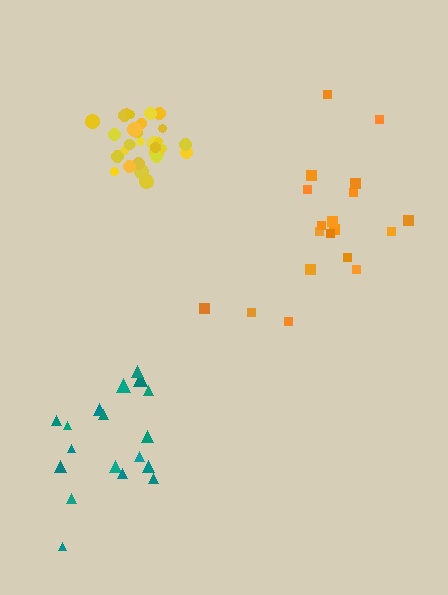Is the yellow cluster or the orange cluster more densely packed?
Yellow.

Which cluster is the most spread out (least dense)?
Orange.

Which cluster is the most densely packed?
Yellow.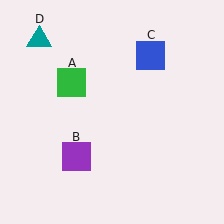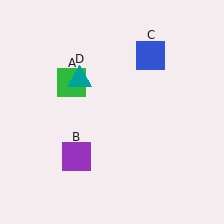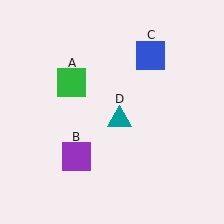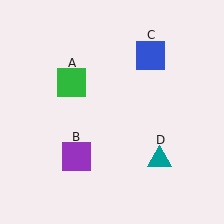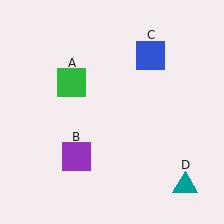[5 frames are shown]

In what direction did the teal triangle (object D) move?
The teal triangle (object D) moved down and to the right.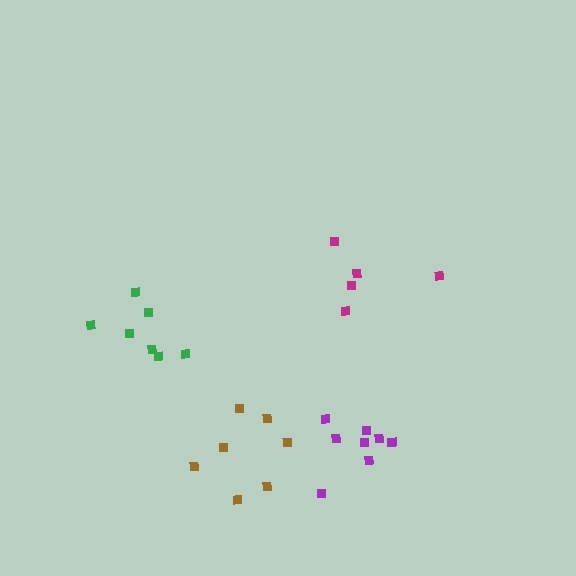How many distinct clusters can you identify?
There are 4 distinct clusters.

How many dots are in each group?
Group 1: 7 dots, Group 2: 5 dots, Group 3: 8 dots, Group 4: 7 dots (27 total).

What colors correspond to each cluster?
The clusters are colored: green, magenta, purple, brown.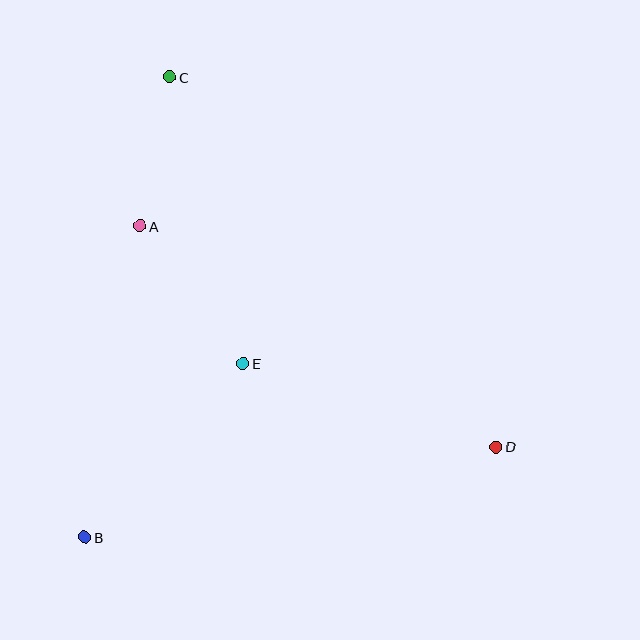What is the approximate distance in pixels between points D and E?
The distance between D and E is approximately 267 pixels.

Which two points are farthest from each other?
Points C and D are farthest from each other.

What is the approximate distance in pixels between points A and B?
The distance between A and B is approximately 316 pixels.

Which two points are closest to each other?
Points A and C are closest to each other.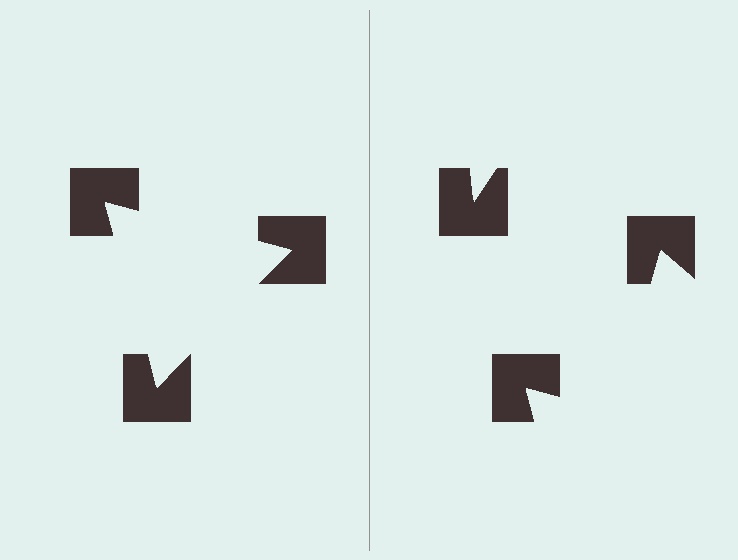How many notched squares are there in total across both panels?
6 — 3 on each side.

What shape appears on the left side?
An illusory triangle.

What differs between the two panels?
The notched squares are positioned identically on both sides; only the wedge orientations differ. On the left they align to a triangle; on the right they are misaligned.